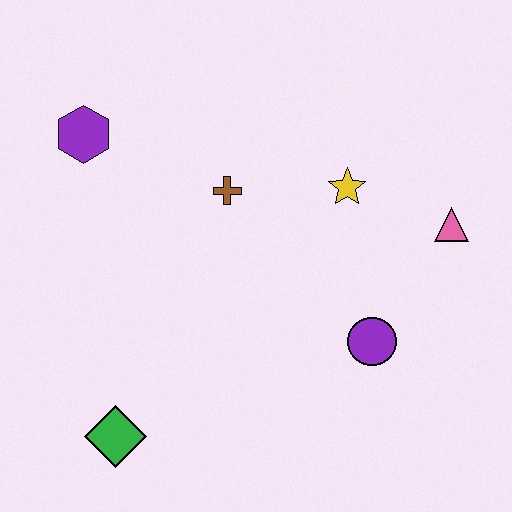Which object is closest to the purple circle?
The pink triangle is closest to the purple circle.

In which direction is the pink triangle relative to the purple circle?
The pink triangle is above the purple circle.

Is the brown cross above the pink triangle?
Yes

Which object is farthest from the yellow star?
The green diamond is farthest from the yellow star.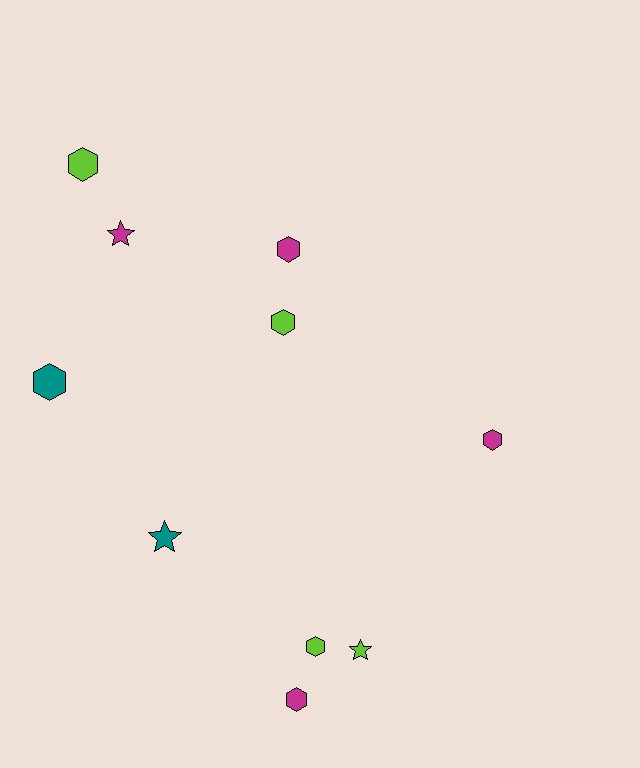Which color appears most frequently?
Lime, with 4 objects.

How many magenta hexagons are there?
There are 3 magenta hexagons.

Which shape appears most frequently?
Hexagon, with 7 objects.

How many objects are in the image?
There are 10 objects.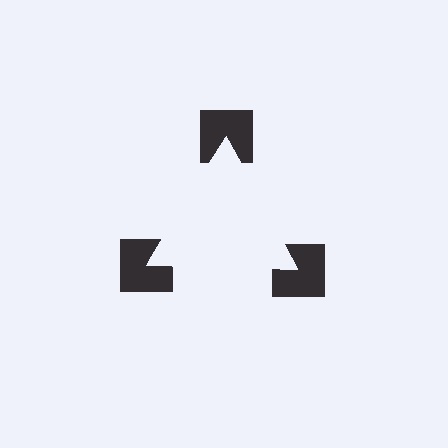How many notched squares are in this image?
There are 3 — one at each vertex of the illusory triangle.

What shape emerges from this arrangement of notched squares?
An illusory triangle — its edges are inferred from the aligned wedge cuts in the notched squares, not physically drawn.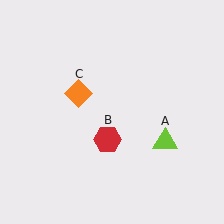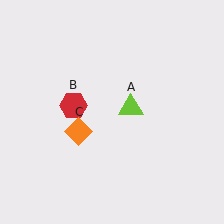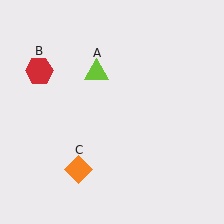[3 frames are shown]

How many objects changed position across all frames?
3 objects changed position: lime triangle (object A), red hexagon (object B), orange diamond (object C).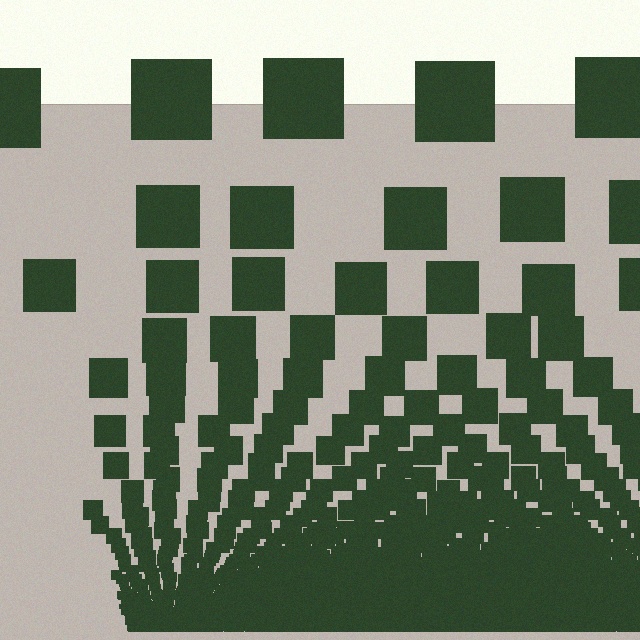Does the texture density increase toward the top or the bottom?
Density increases toward the bottom.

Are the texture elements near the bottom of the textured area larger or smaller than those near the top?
Smaller. The gradient is inverted — elements near the bottom are smaller and denser.